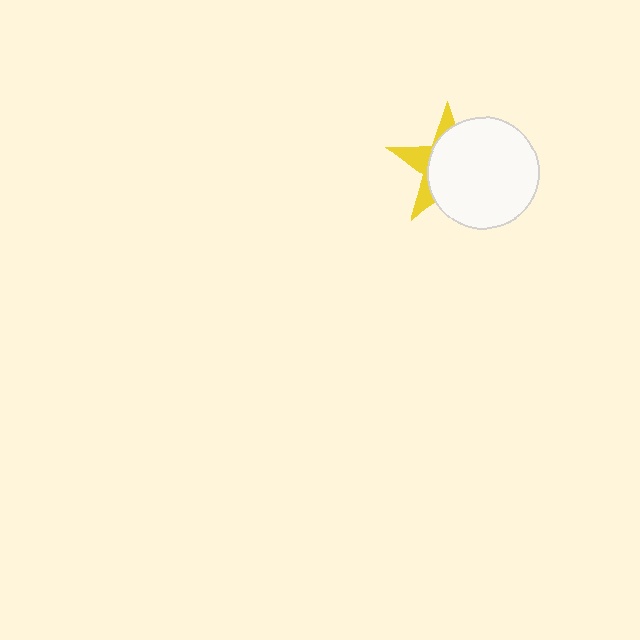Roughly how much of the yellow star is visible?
A small part of it is visible (roughly 30%).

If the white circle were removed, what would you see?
You would see the complete yellow star.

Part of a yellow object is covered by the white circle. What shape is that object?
It is a star.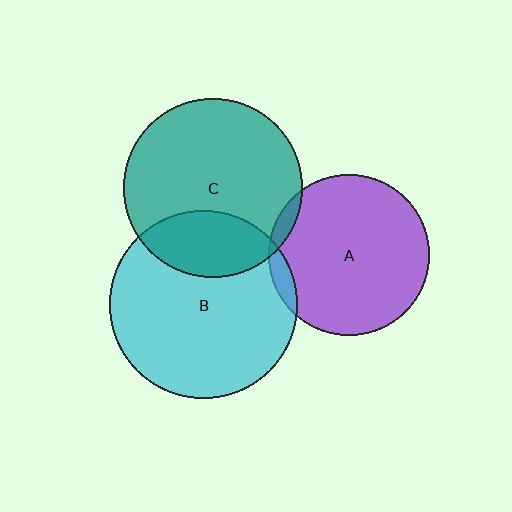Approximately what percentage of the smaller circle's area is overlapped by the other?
Approximately 5%.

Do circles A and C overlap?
Yes.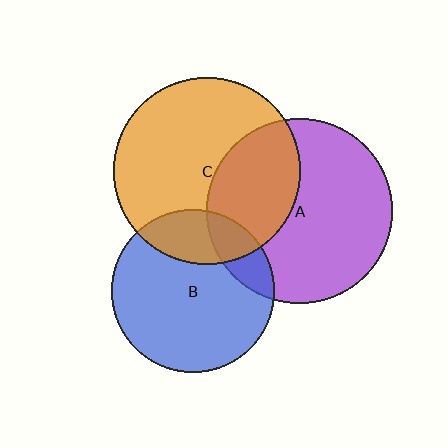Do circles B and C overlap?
Yes.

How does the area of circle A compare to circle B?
Approximately 1.3 times.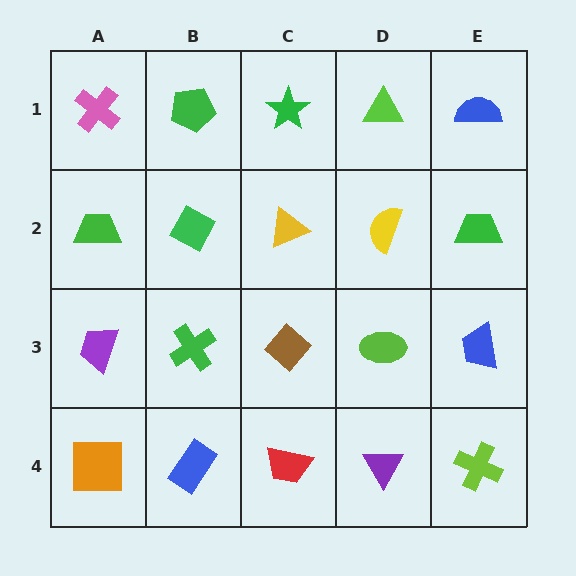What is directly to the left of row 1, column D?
A green star.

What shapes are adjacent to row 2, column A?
A pink cross (row 1, column A), a purple trapezoid (row 3, column A), a green diamond (row 2, column B).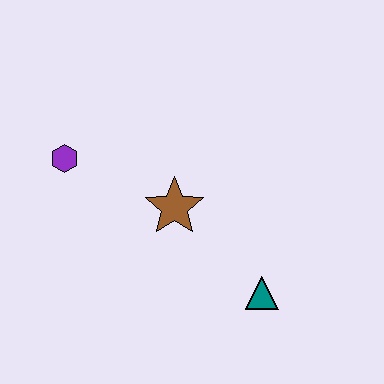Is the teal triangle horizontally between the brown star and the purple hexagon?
No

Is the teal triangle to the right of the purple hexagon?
Yes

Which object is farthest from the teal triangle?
The purple hexagon is farthest from the teal triangle.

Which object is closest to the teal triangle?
The brown star is closest to the teal triangle.